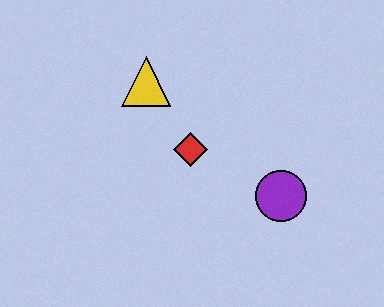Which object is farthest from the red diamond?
The purple circle is farthest from the red diamond.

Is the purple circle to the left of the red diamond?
No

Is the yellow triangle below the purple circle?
No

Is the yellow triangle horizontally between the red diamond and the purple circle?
No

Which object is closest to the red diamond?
The yellow triangle is closest to the red diamond.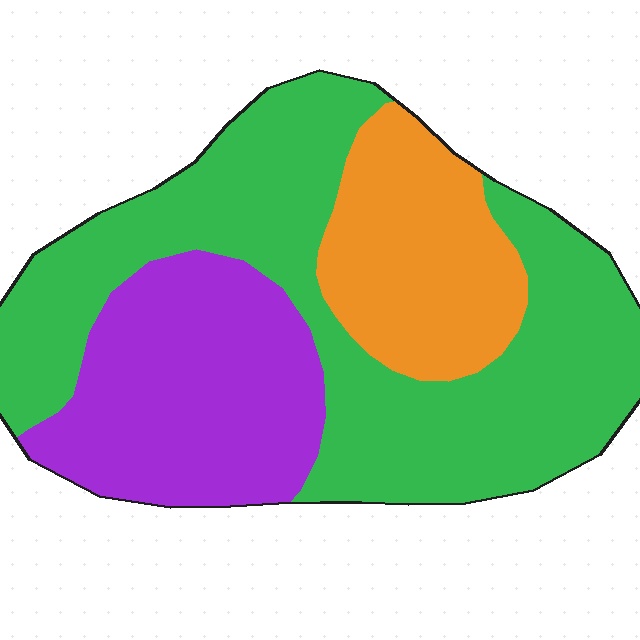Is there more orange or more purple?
Purple.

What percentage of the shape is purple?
Purple covers 28% of the shape.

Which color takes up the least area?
Orange, at roughly 20%.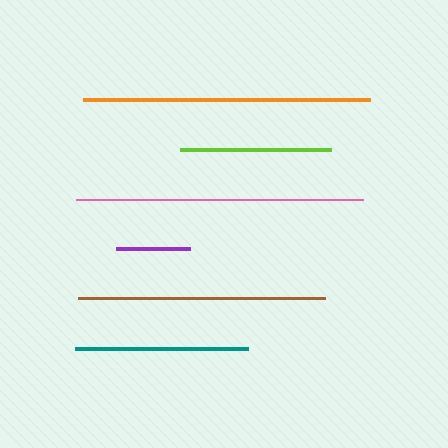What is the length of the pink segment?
The pink segment is approximately 287 pixels long.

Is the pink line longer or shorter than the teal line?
The pink line is longer than the teal line.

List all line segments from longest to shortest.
From longest to shortest: orange, pink, brown, teal, lime, purple.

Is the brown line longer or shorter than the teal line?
The brown line is longer than the teal line.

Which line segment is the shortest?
The purple line is the shortest at approximately 75 pixels.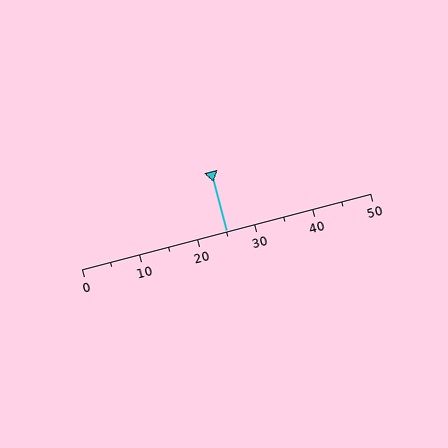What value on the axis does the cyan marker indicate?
The marker indicates approximately 25.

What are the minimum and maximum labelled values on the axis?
The axis runs from 0 to 50.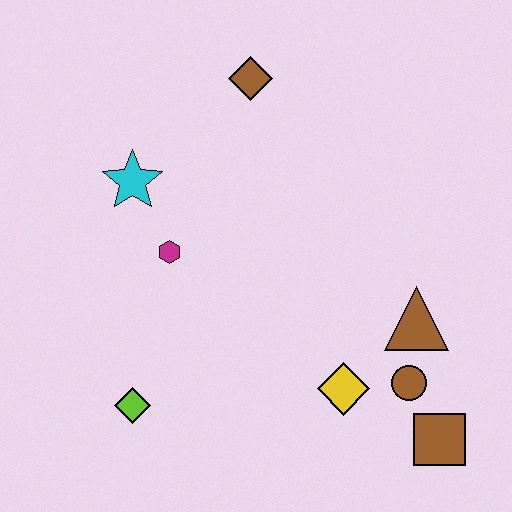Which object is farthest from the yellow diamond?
The brown diamond is farthest from the yellow diamond.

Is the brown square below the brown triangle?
Yes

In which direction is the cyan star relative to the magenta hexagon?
The cyan star is above the magenta hexagon.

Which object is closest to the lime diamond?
The magenta hexagon is closest to the lime diamond.